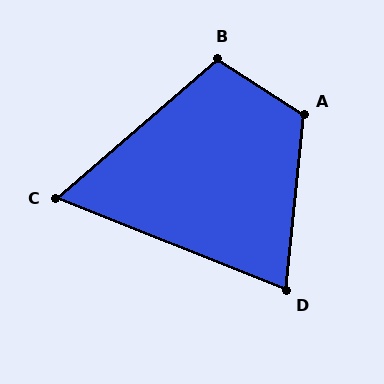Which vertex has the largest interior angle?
A, at approximately 117 degrees.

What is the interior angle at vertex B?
Approximately 106 degrees (obtuse).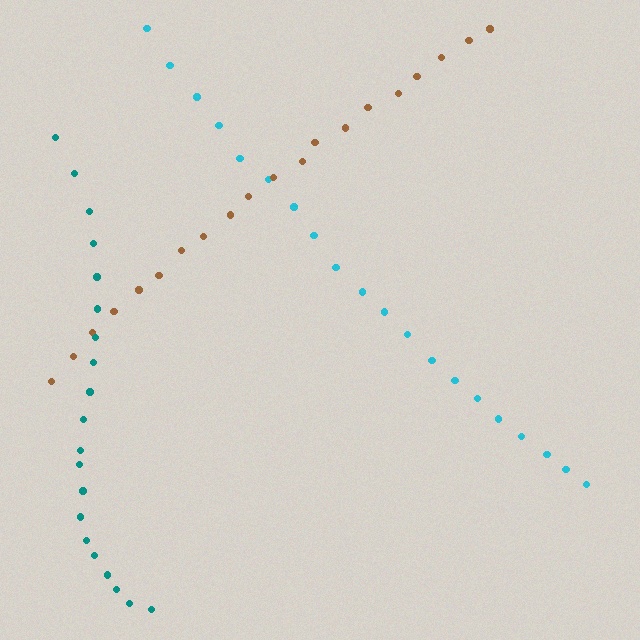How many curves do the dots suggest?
There are 3 distinct paths.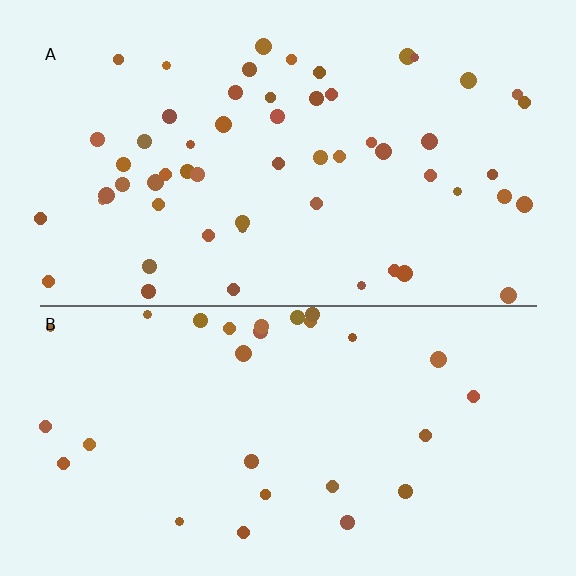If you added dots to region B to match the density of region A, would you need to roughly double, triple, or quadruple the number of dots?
Approximately double.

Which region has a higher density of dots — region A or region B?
A (the top).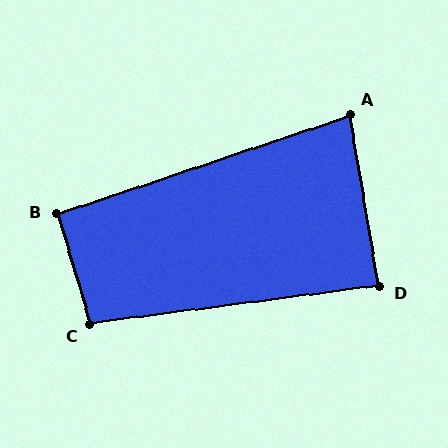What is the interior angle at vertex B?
Approximately 92 degrees (approximately right).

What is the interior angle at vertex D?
Approximately 88 degrees (approximately right).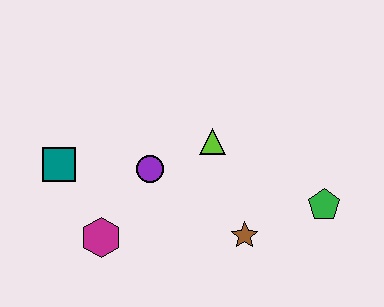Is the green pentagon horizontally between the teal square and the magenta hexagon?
No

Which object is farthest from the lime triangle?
The teal square is farthest from the lime triangle.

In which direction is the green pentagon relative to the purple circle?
The green pentagon is to the right of the purple circle.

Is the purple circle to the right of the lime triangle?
No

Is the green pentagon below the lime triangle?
Yes